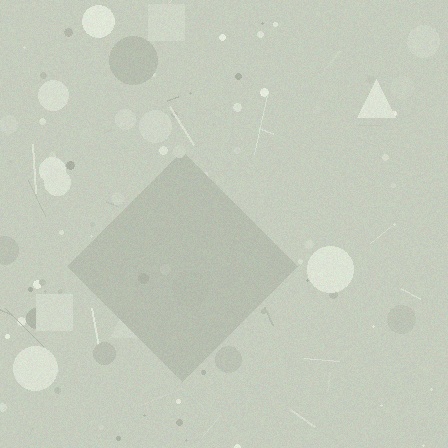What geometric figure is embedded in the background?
A diamond is embedded in the background.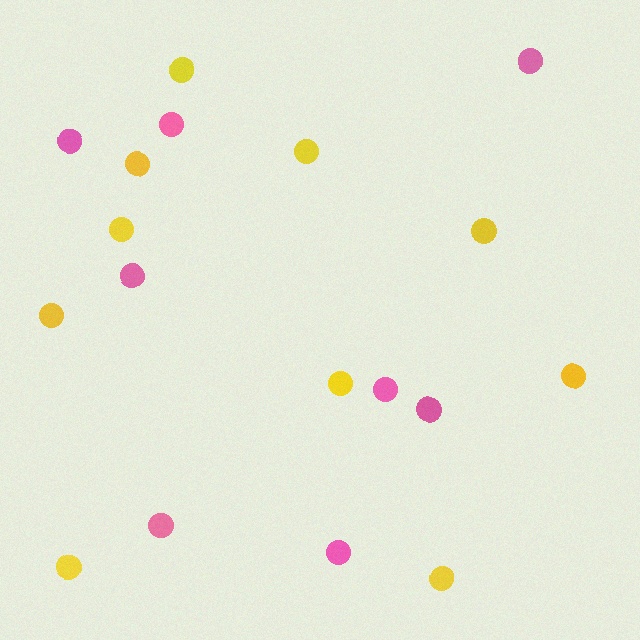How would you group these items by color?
There are 2 groups: one group of pink circles (8) and one group of yellow circles (10).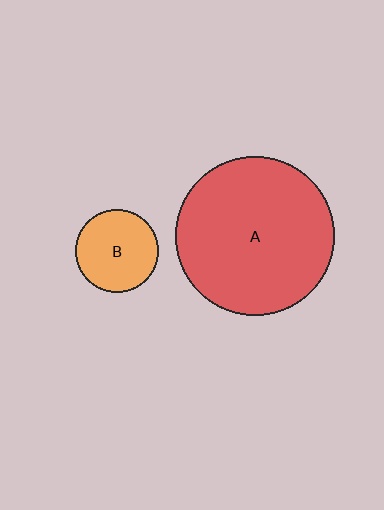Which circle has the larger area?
Circle A (red).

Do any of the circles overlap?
No, none of the circles overlap.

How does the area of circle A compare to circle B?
Approximately 3.6 times.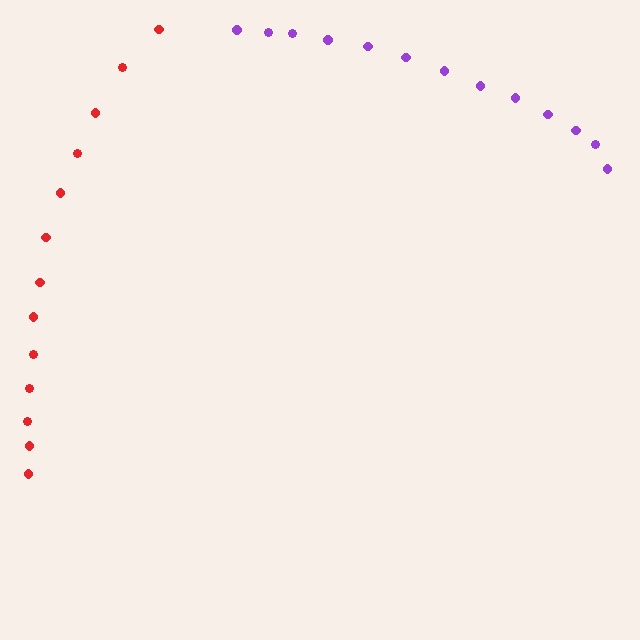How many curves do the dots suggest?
There are 2 distinct paths.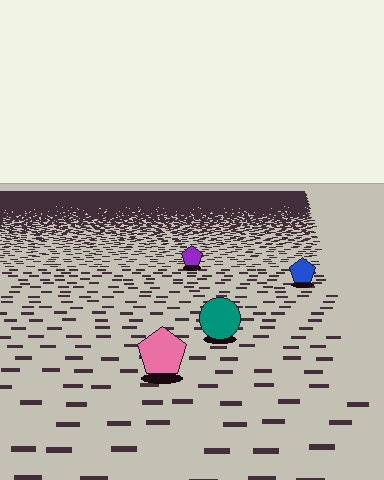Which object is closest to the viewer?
The pink pentagon is closest. The texture marks near it are larger and more spread out.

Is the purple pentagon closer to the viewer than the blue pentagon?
No. The blue pentagon is closer — you can tell from the texture gradient: the ground texture is coarser near it.